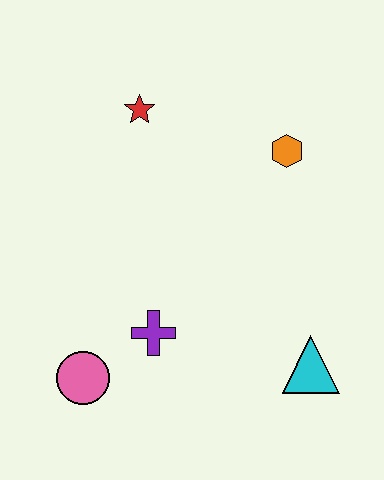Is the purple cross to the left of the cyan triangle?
Yes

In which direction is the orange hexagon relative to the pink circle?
The orange hexagon is above the pink circle.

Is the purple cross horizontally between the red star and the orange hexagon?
Yes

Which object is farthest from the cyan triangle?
The red star is farthest from the cyan triangle.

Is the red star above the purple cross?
Yes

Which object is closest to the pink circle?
The purple cross is closest to the pink circle.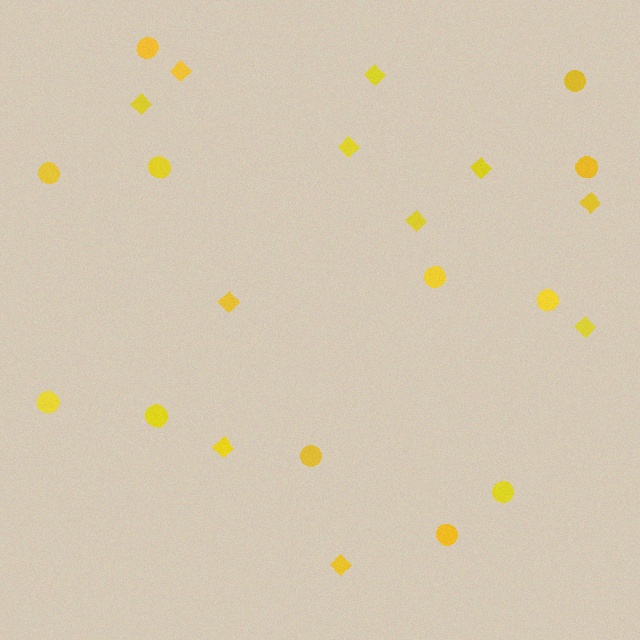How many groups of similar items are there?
There are 2 groups: one group of diamonds (11) and one group of circles (12).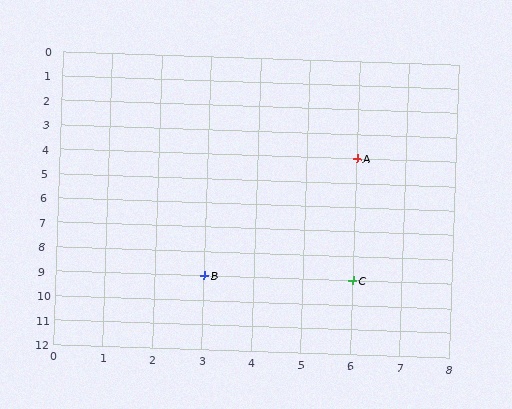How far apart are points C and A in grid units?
Points C and A are 5 rows apart.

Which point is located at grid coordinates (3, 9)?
Point B is at (3, 9).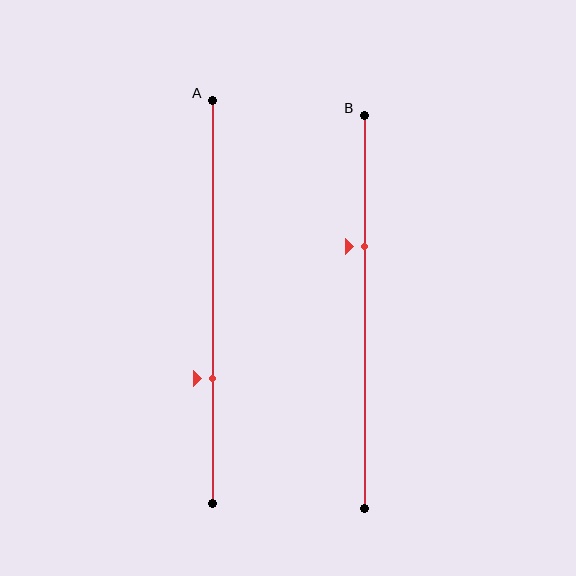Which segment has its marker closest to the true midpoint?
Segment B has its marker closest to the true midpoint.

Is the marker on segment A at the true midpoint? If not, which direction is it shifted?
No, the marker on segment A is shifted downward by about 19% of the segment length.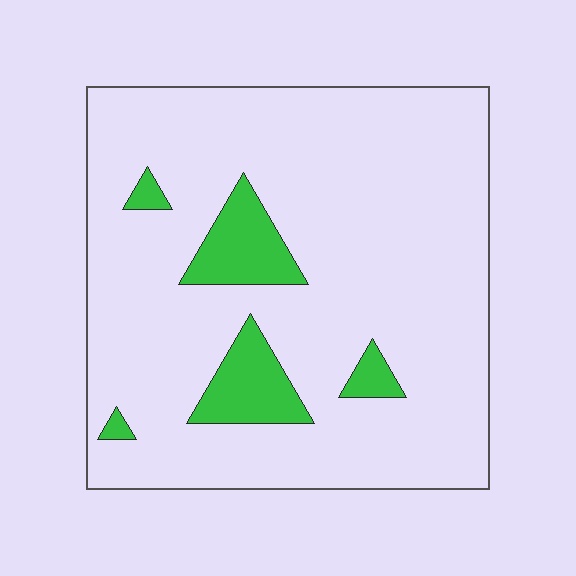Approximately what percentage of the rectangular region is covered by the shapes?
Approximately 10%.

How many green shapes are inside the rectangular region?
5.